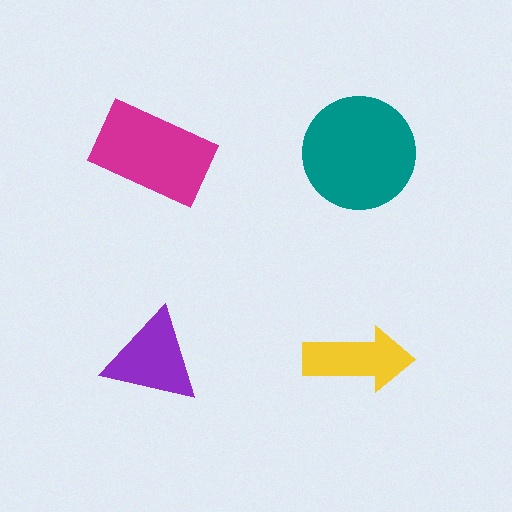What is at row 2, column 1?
A purple triangle.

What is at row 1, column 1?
A magenta rectangle.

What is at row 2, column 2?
A yellow arrow.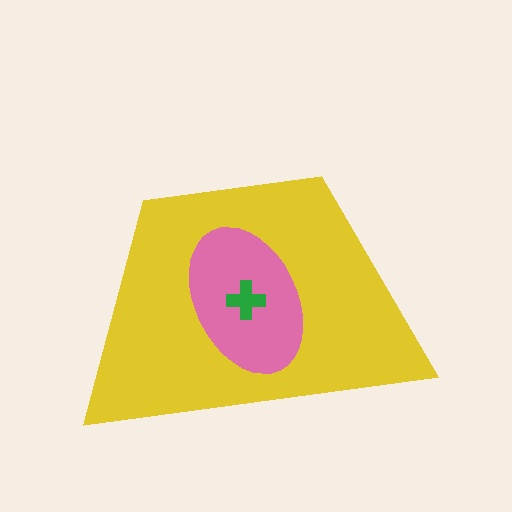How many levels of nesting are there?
3.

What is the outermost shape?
The yellow trapezoid.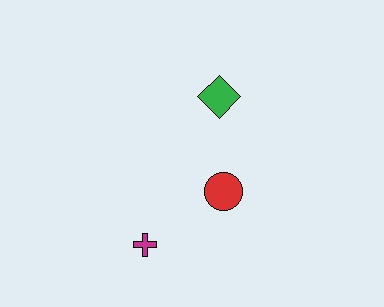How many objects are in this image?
There are 3 objects.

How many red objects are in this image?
There is 1 red object.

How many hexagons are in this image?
There are no hexagons.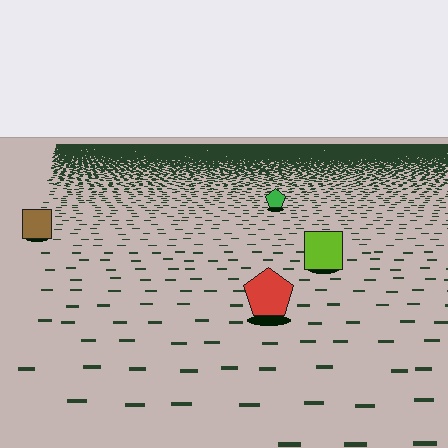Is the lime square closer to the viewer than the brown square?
Yes. The lime square is closer — you can tell from the texture gradient: the ground texture is coarser near it.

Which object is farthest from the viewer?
The green pentagon is farthest from the viewer. It appears smaller and the ground texture around it is denser.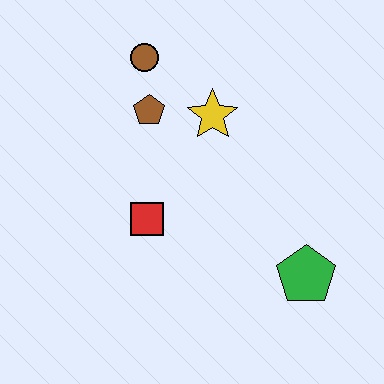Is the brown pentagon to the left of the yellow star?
Yes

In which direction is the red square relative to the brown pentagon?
The red square is below the brown pentagon.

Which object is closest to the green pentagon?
The red square is closest to the green pentagon.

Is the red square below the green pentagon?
No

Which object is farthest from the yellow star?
The green pentagon is farthest from the yellow star.